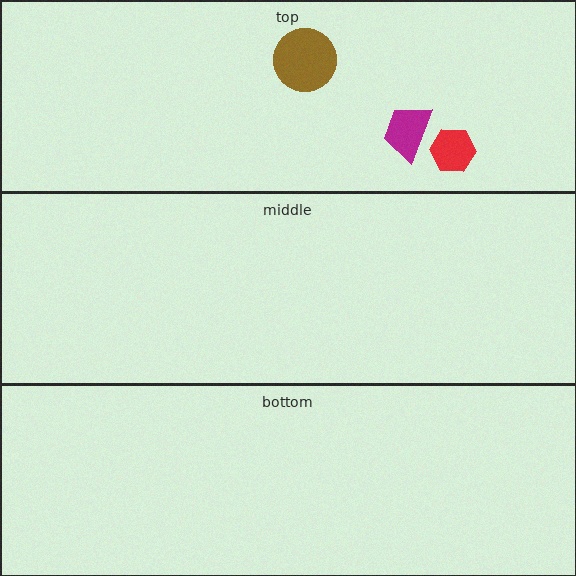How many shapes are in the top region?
3.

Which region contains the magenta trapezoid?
The top region.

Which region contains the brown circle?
The top region.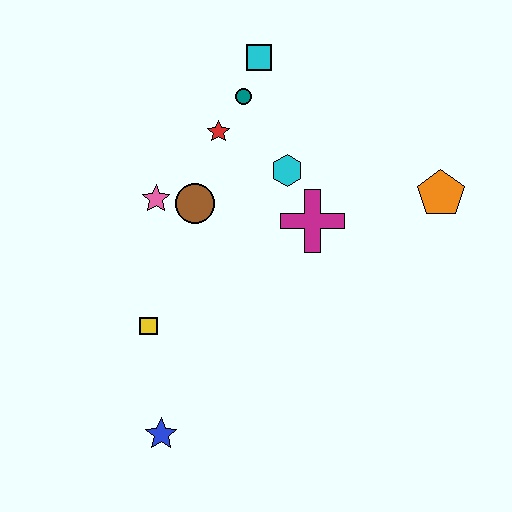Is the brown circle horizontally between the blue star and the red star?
Yes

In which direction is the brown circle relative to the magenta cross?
The brown circle is to the left of the magenta cross.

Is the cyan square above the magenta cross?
Yes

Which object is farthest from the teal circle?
The blue star is farthest from the teal circle.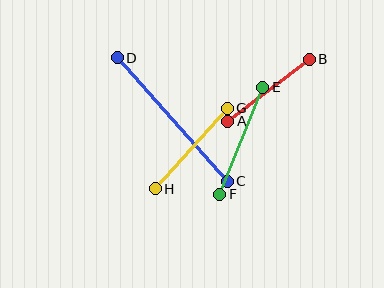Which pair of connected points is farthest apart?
Points C and D are farthest apart.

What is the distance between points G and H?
The distance is approximately 108 pixels.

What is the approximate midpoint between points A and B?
The midpoint is at approximately (268, 90) pixels.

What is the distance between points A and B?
The distance is approximately 102 pixels.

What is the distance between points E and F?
The distance is approximately 115 pixels.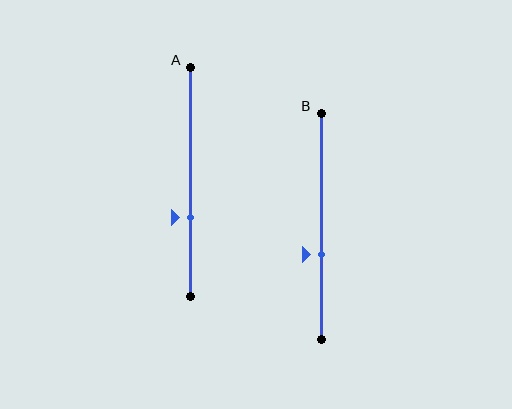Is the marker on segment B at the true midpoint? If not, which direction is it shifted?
No, the marker on segment B is shifted downward by about 12% of the segment length.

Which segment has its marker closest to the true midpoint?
Segment B has its marker closest to the true midpoint.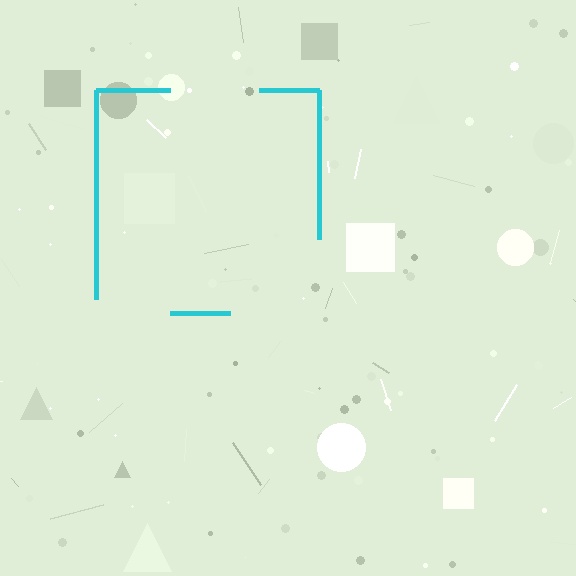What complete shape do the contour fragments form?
The contour fragments form a square.